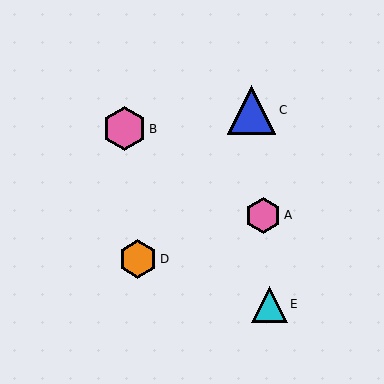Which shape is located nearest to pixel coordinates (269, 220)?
The pink hexagon (labeled A) at (263, 215) is nearest to that location.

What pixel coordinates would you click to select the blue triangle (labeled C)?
Click at (251, 110) to select the blue triangle C.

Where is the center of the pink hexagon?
The center of the pink hexagon is at (124, 129).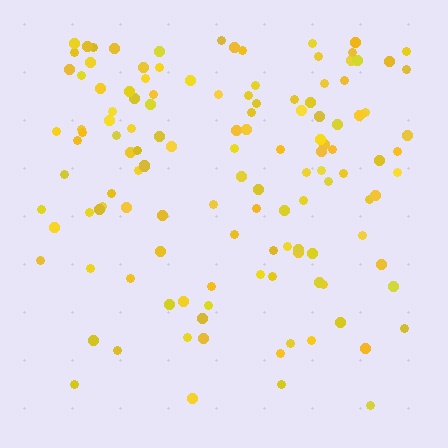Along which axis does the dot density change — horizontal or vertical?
Vertical.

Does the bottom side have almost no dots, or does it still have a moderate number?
Still a moderate number, just noticeably fewer than the top.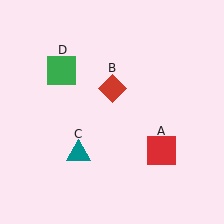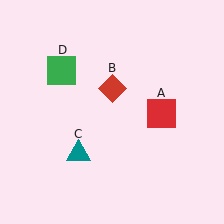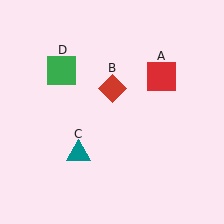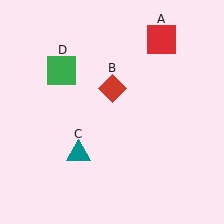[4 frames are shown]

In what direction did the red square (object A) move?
The red square (object A) moved up.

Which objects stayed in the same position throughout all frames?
Red diamond (object B) and teal triangle (object C) and green square (object D) remained stationary.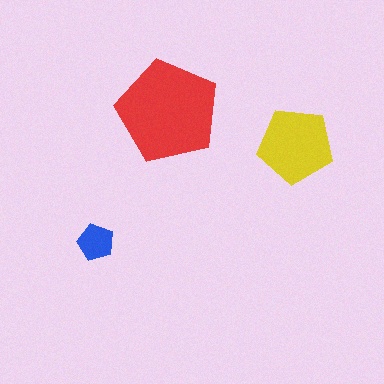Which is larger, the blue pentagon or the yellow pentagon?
The yellow one.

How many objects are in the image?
There are 3 objects in the image.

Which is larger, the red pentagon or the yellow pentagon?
The red one.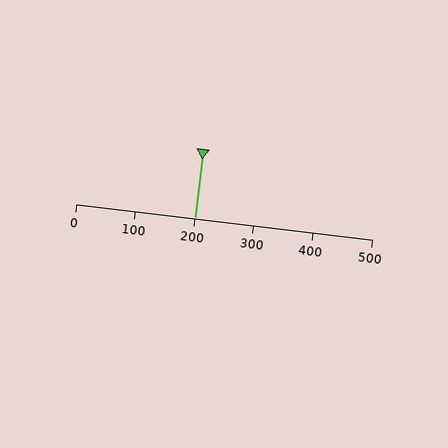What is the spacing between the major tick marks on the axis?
The major ticks are spaced 100 apart.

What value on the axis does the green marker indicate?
The marker indicates approximately 200.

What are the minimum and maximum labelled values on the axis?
The axis runs from 0 to 500.